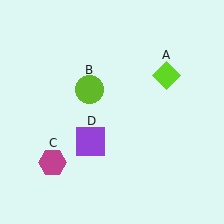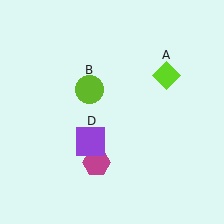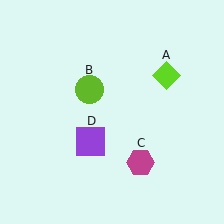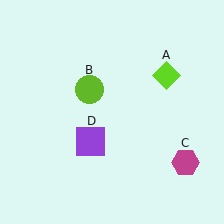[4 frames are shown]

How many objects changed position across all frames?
1 object changed position: magenta hexagon (object C).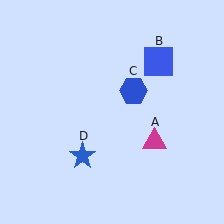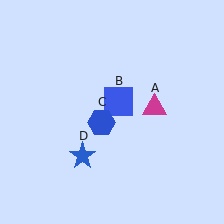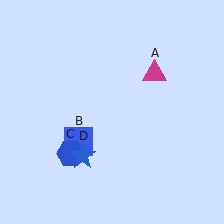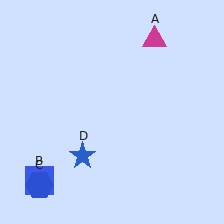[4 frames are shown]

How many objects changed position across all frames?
3 objects changed position: magenta triangle (object A), blue square (object B), blue hexagon (object C).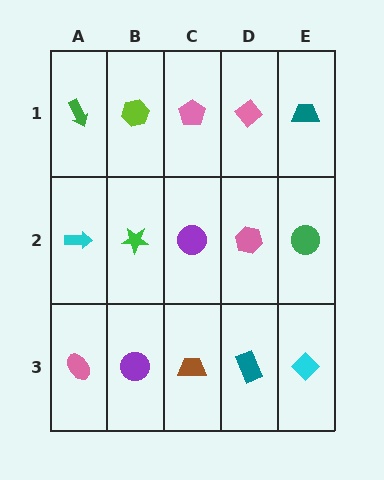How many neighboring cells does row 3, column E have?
2.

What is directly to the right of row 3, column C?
A teal rectangle.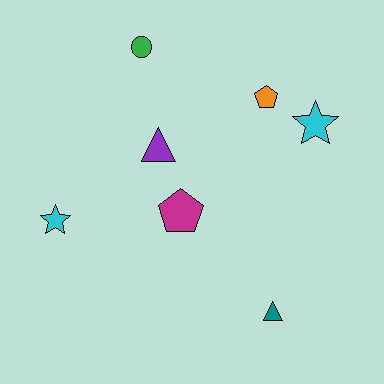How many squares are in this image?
There are no squares.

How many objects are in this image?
There are 7 objects.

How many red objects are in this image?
There are no red objects.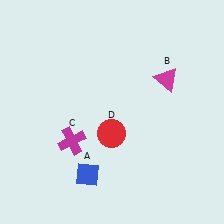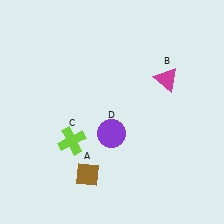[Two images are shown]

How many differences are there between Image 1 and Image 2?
There are 3 differences between the two images.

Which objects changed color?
A changed from blue to brown. C changed from magenta to lime. D changed from red to purple.